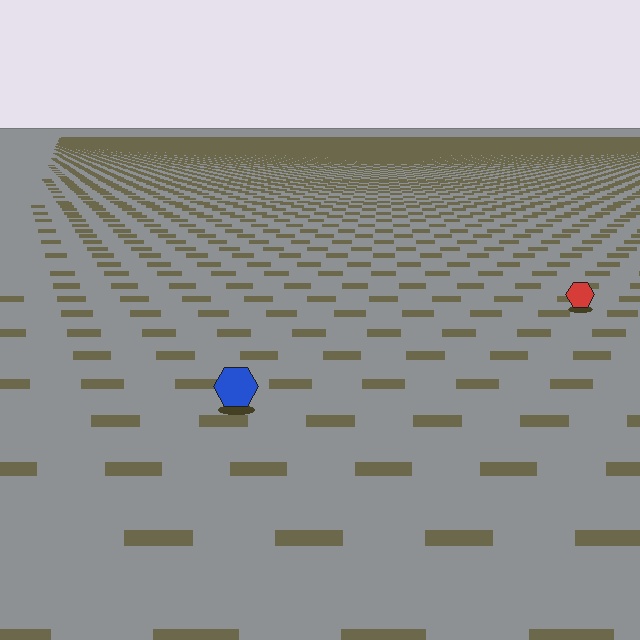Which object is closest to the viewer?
The blue hexagon is closest. The texture marks near it are larger and more spread out.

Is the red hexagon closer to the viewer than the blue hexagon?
No. The blue hexagon is closer — you can tell from the texture gradient: the ground texture is coarser near it.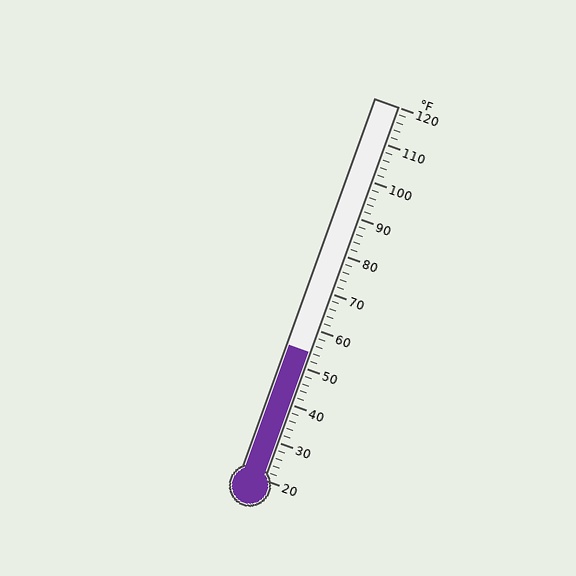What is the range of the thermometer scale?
The thermometer scale ranges from 20°F to 120°F.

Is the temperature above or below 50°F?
The temperature is above 50°F.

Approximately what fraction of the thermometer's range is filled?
The thermometer is filled to approximately 35% of its range.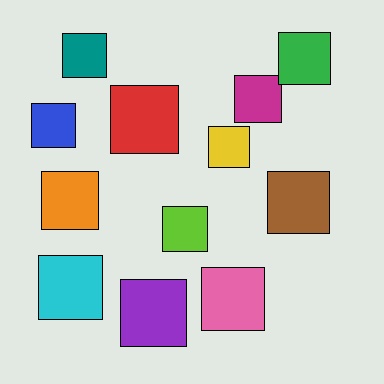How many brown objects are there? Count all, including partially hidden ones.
There is 1 brown object.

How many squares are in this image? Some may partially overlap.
There are 12 squares.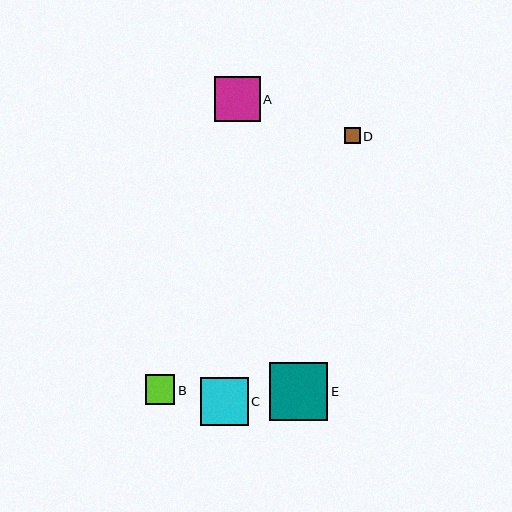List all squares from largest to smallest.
From largest to smallest: E, C, A, B, D.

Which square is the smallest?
Square D is the smallest with a size of approximately 16 pixels.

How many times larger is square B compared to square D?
Square B is approximately 1.8 times the size of square D.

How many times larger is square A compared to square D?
Square A is approximately 2.8 times the size of square D.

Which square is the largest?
Square E is the largest with a size of approximately 58 pixels.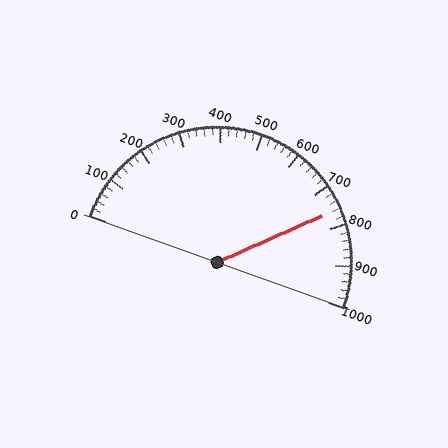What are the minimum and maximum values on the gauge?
The gauge ranges from 0 to 1000.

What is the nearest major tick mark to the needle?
The nearest major tick mark is 800.